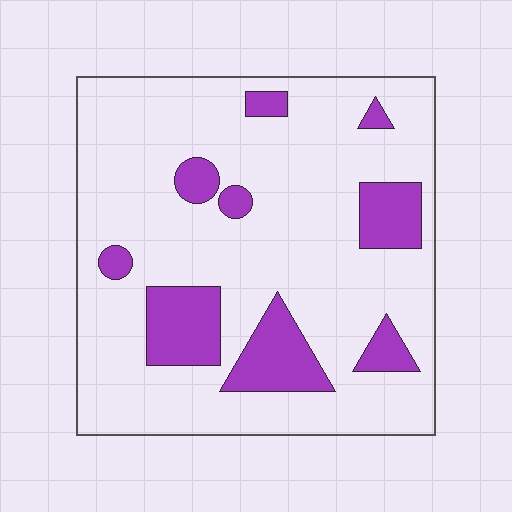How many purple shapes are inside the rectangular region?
9.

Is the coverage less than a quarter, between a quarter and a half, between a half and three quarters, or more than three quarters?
Less than a quarter.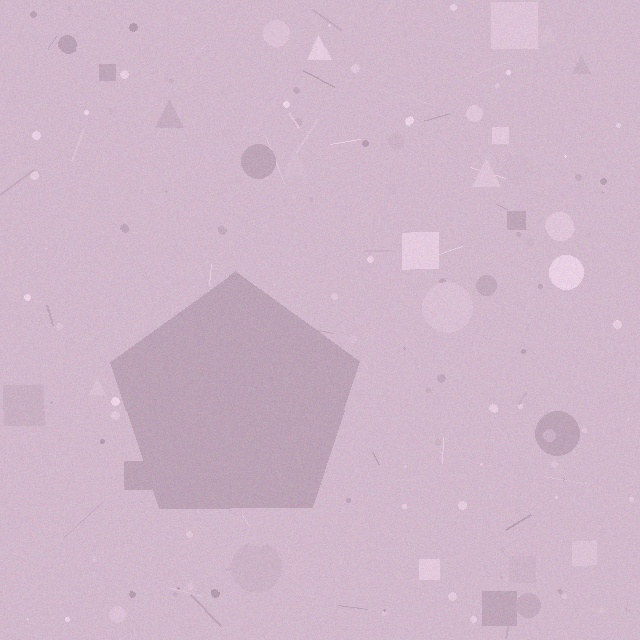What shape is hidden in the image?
A pentagon is hidden in the image.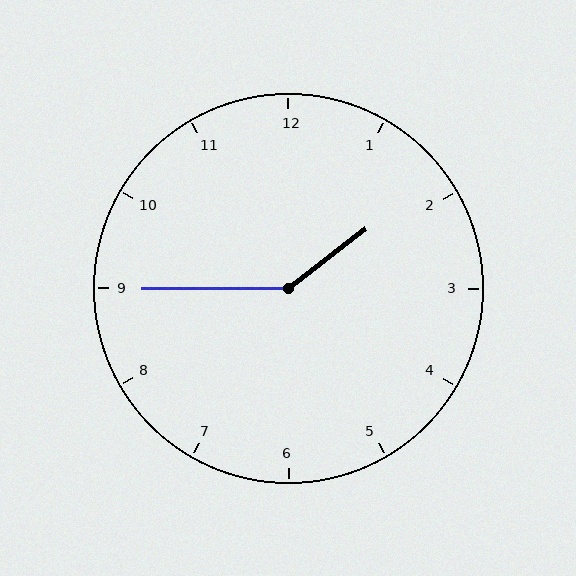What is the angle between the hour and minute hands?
Approximately 142 degrees.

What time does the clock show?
1:45.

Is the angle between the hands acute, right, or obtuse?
It is obtuse.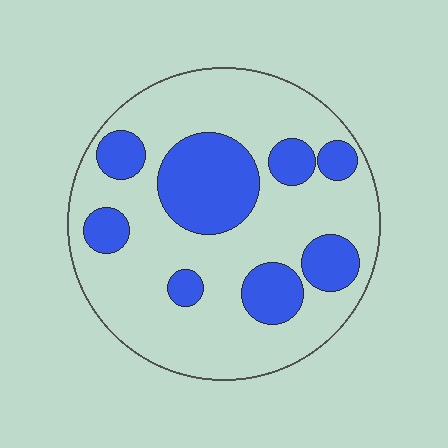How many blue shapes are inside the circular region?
8.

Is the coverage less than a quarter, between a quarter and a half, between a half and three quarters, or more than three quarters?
Between a quarter and a half.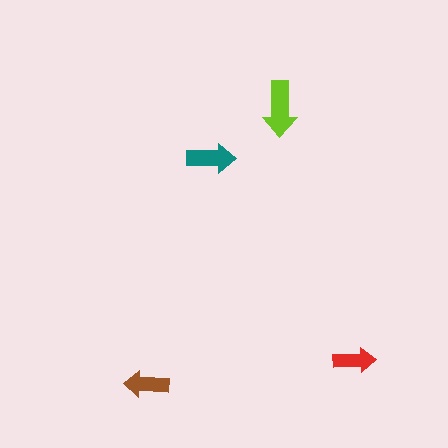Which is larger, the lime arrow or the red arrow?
The lime one.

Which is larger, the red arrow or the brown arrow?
The brown one.